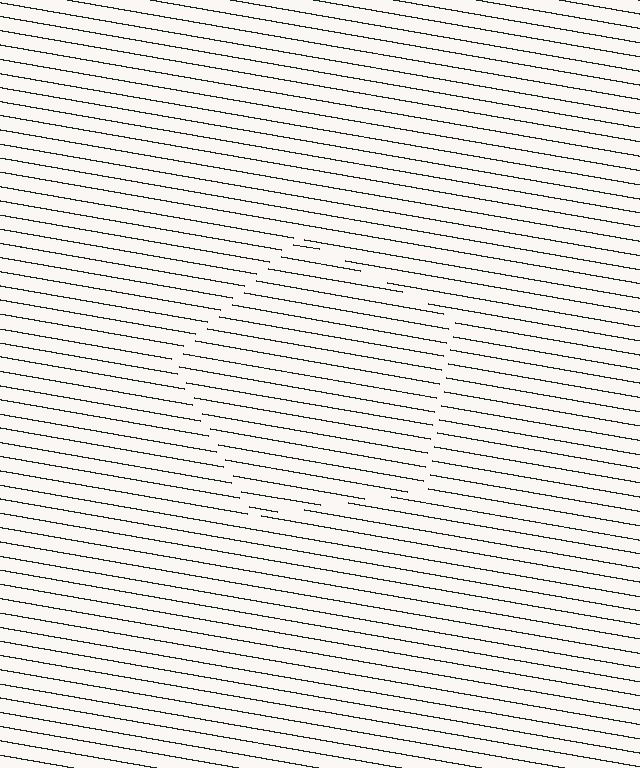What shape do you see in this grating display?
An illusory pentagon. The interior of the shape contains the same grating, shifted by half a period — the contour is defined by the phase discontinuity where line-ends from the inner and outer gratings abut.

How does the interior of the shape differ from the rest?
The interior of the shape contains the same grating, shifted by half a period — the contour is defined by the phase discontinuity where line-ends from the inner and outer gratings abut.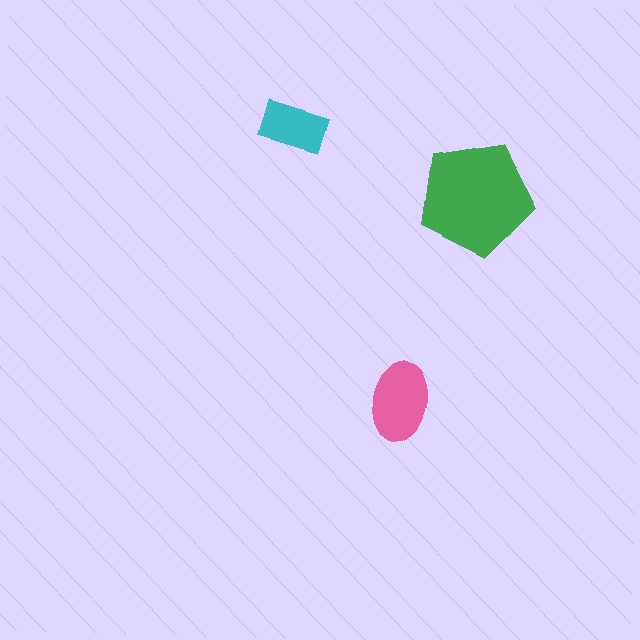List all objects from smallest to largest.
The cyan rectangle, the pink ellipse, the green pentagon.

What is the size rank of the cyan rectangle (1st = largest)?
3rd.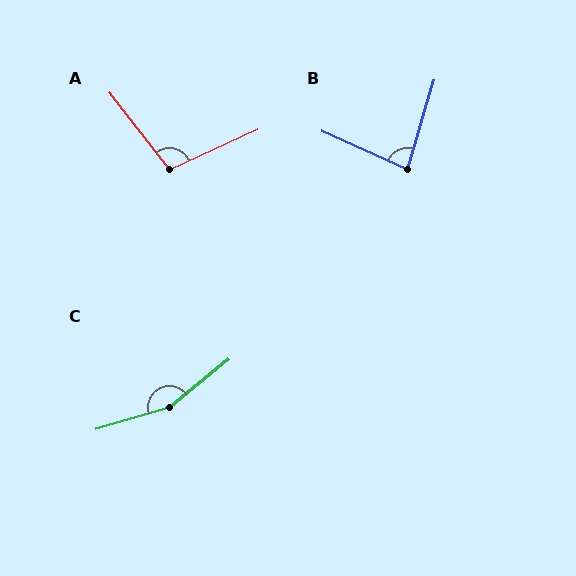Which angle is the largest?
C, at approximately 157 degrees.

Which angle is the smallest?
B, at approximately 82 degrees.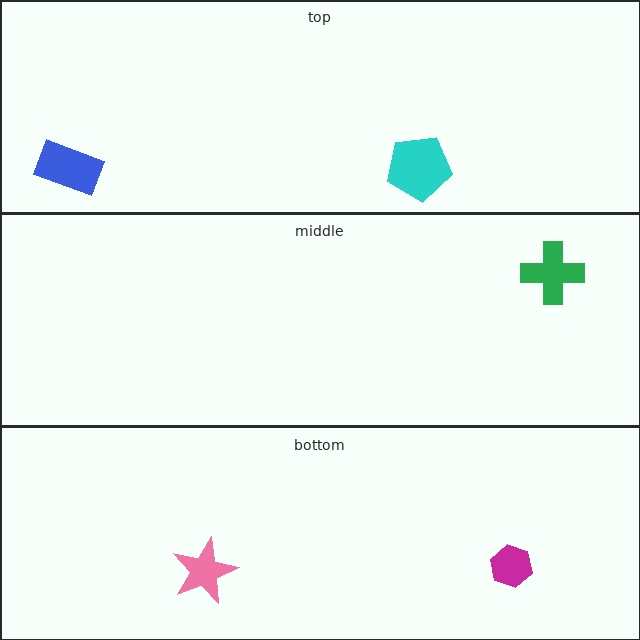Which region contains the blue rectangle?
The top region.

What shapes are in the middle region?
The green cross.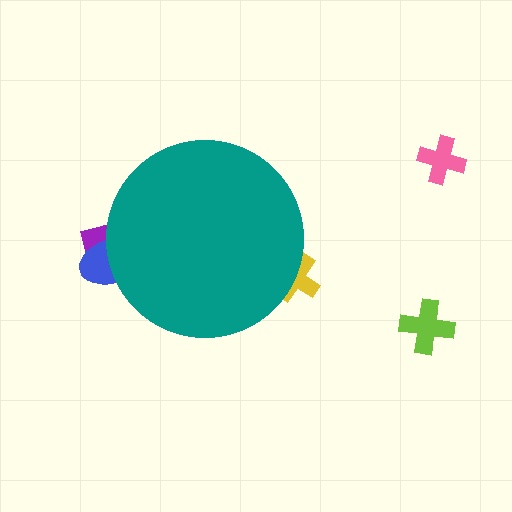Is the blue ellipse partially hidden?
Yes, the blue ellipse is partially hidden behind the teal circle.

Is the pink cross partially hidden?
No, the pink cross is fully visible.